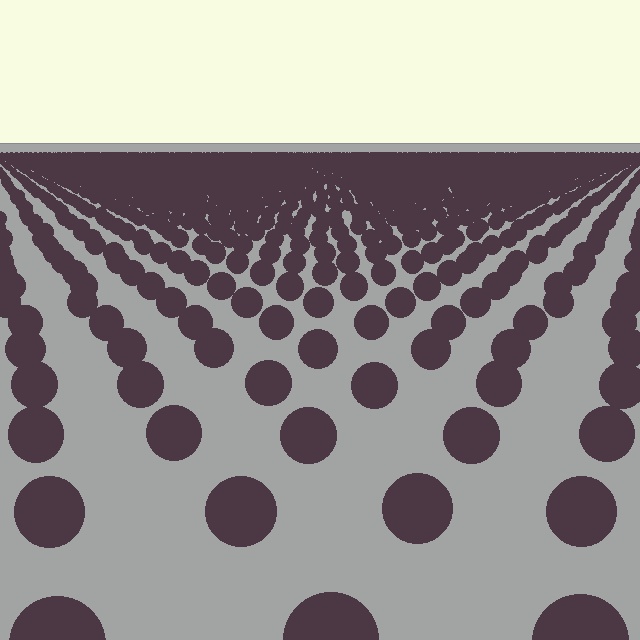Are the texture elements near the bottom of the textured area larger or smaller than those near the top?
Larger. Near the bottom, elements are closer to the viewer and appear at a bigger on-screen size.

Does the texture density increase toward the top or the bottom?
Density increases toward the top.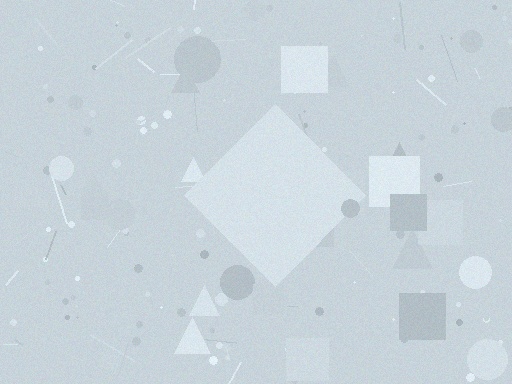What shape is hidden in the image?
A diamond is hidden in the image.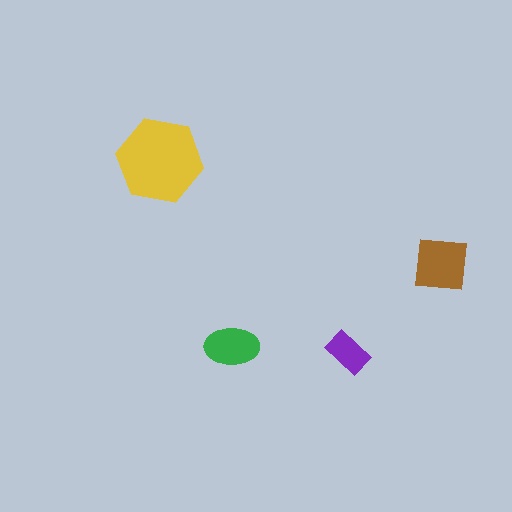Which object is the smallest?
The purple rectangle.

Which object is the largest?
The yellow hexagon.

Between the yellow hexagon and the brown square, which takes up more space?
The yellow hexagon.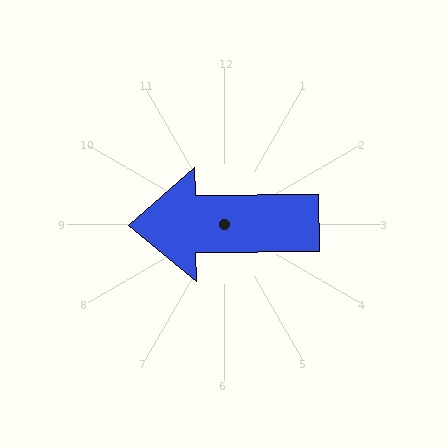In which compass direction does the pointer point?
West.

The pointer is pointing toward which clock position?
Roughly 9 o'clock.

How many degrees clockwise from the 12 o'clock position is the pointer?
Approximately 269 degrees.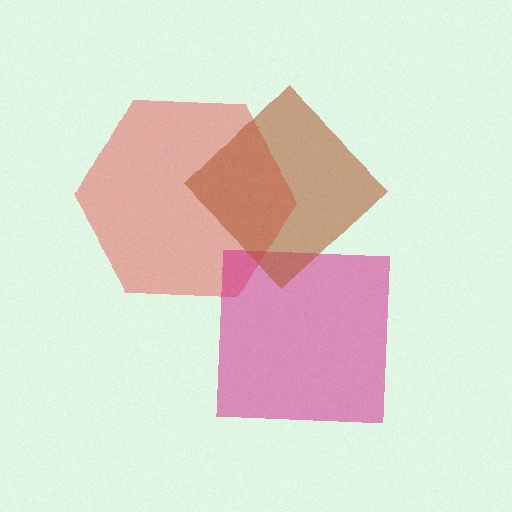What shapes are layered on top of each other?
The layered shapes are: a red hexagon, a magenta square, a brown diamond.